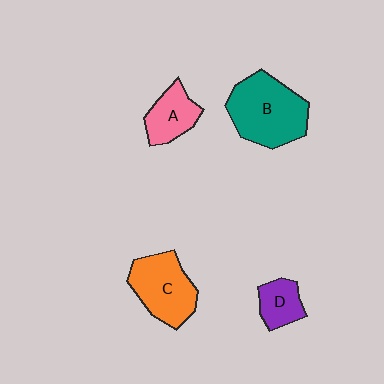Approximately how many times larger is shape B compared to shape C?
Approximately 1.3 times.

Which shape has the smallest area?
Shape D (purple).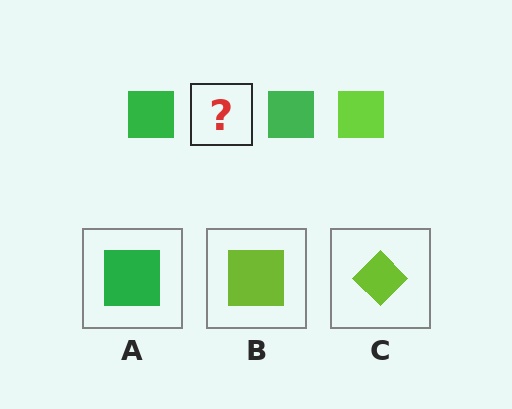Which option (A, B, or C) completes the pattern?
B.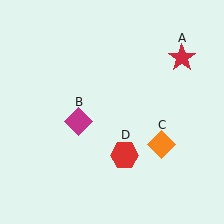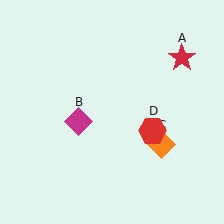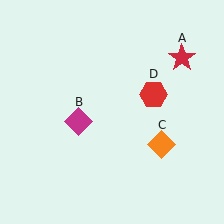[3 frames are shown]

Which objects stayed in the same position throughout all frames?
Red star (object A) and magenta diamond (object B) and orange diamond (object C) remained stationary.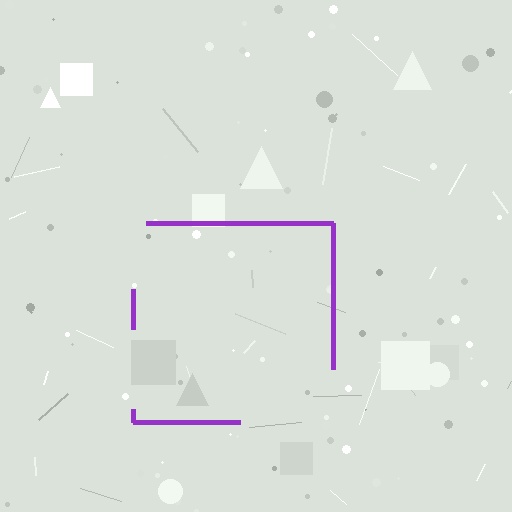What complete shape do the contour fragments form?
The contour fragments form a square.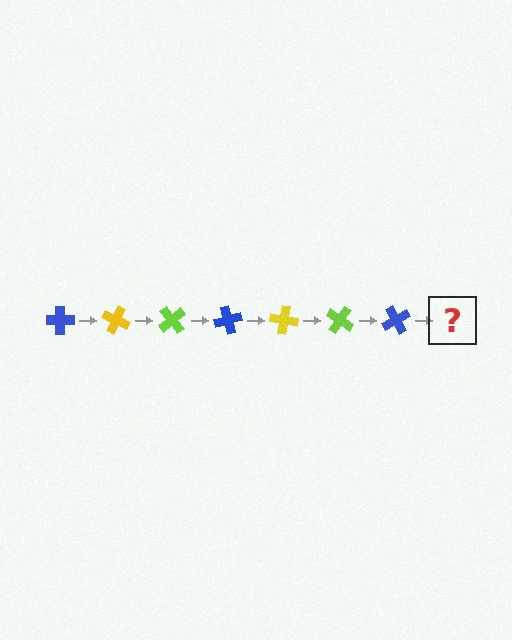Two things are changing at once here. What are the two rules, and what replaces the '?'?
The two rules are that it rotates 25 degrees each step and the color cycles through blue, yellow, and lime. The '?' should be a yellow cross, rotated 175 degrees from the start.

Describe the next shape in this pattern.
It should be a yellow cross, rotated 175 degrees from the start.